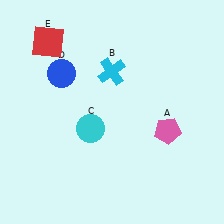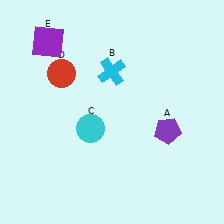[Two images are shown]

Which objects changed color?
A changed from pink to purple. D changed from blue to red. E changed from red to purple.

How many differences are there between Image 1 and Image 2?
There are 3 differences between the two images.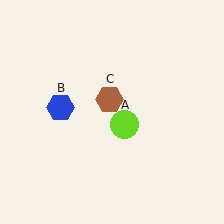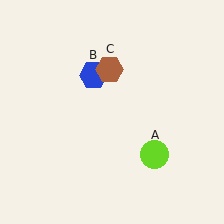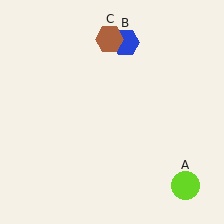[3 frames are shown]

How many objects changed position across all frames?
3 objects changed position: lime circle (object A), blue hexagon (object B), brown hexagon (object C).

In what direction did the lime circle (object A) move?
The lime circle (object A) moved down and to the right.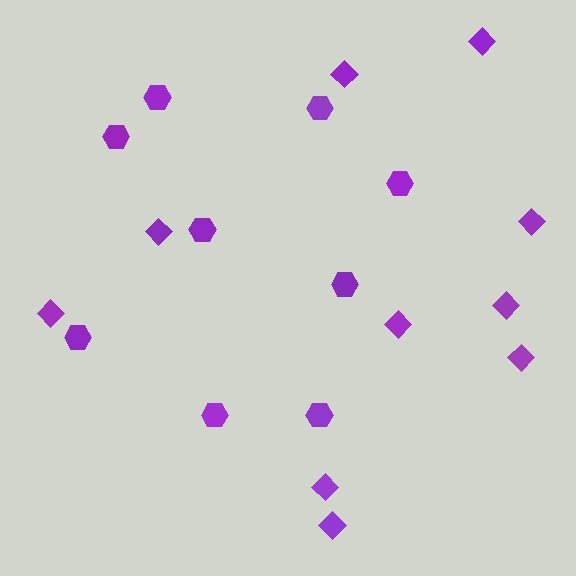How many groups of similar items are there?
There are 2 groups: one group of diamonds (10) and one group of hexagons (9).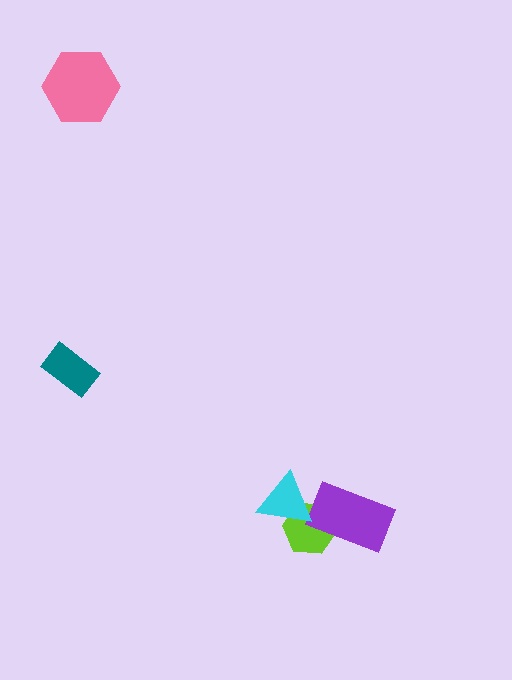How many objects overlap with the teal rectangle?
0 objects overlap with the teal rectangle.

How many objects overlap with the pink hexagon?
0 objects overlap with the pink hexagon.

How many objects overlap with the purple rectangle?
1 object overlaps with the purple rectangle.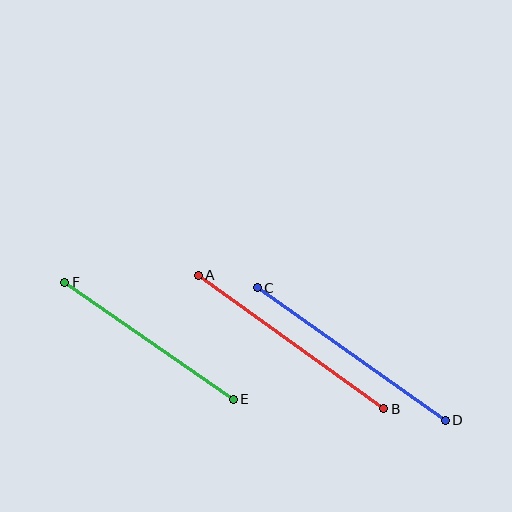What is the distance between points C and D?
The distance is approximately 230 pixels.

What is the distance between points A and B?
The distance is approximately 228 pixels.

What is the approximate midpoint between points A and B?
The midpoint is at approximately (291, 342) pixels.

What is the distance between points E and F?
The distance is approximately 205 pixels.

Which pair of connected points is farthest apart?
Points C and D are farthest apart.